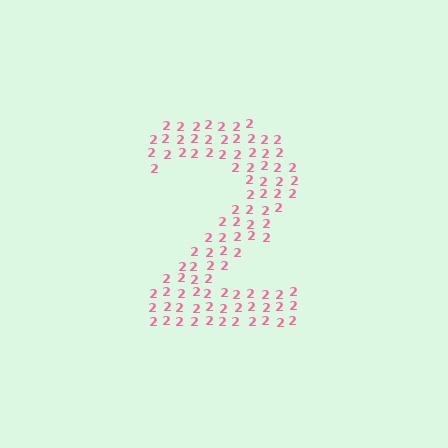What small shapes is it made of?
It is made of small digit 2's.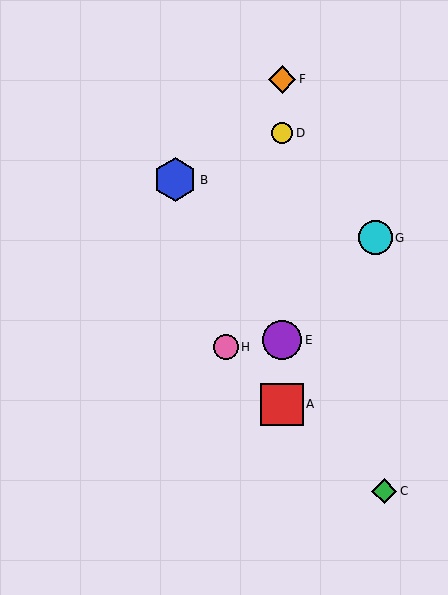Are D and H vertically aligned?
No, D is at x≈282 and H is at x≈226.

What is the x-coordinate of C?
Object C is at x≈384.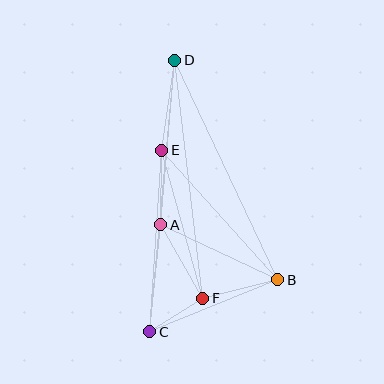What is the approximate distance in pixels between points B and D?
The distance between B and D is approximately 243 pixels.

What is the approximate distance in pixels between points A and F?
The distance between A and F is approximately 85 pixels.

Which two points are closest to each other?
Points C and F are closest to each other.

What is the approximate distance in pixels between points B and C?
The distance between B and C is approximately 138 pixels.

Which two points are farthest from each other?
Points C and D are farthest from each other.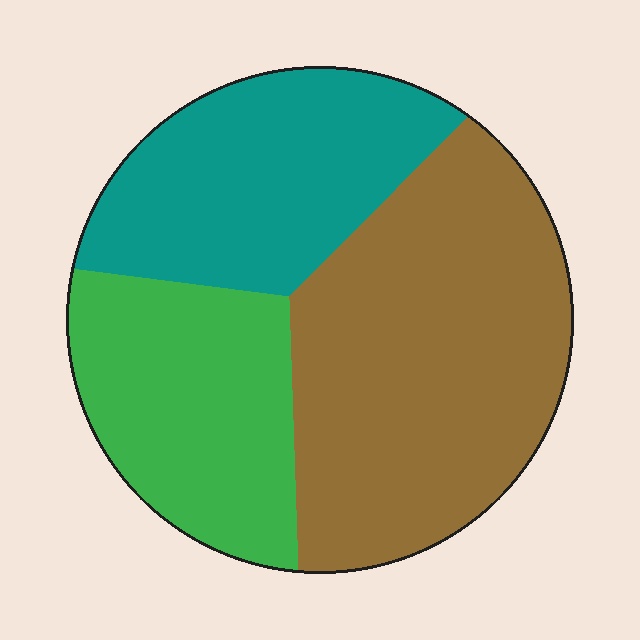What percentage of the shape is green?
Green takes up between a sixth and a third of the shape.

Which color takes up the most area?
Brown, at roughly 45%.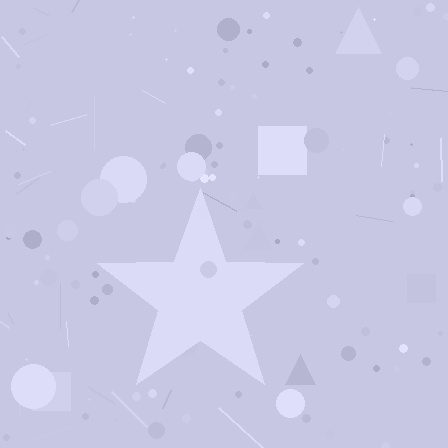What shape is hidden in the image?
A star is hidden in the image.